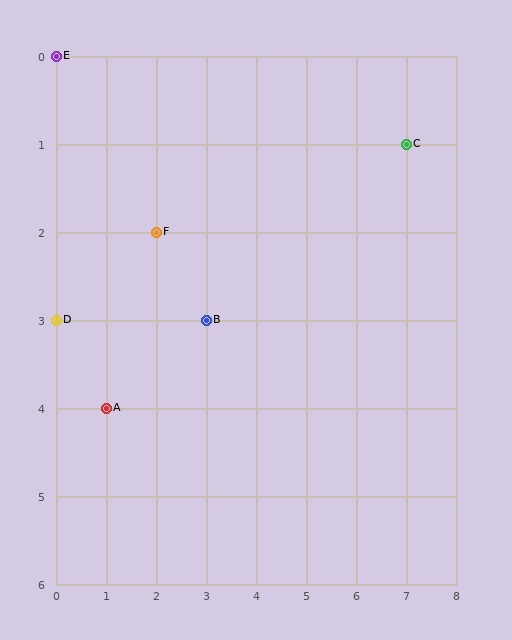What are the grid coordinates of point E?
Point E is at grid coordinates (0, 0).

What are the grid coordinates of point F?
Point F is at grid coordinates (2, 2).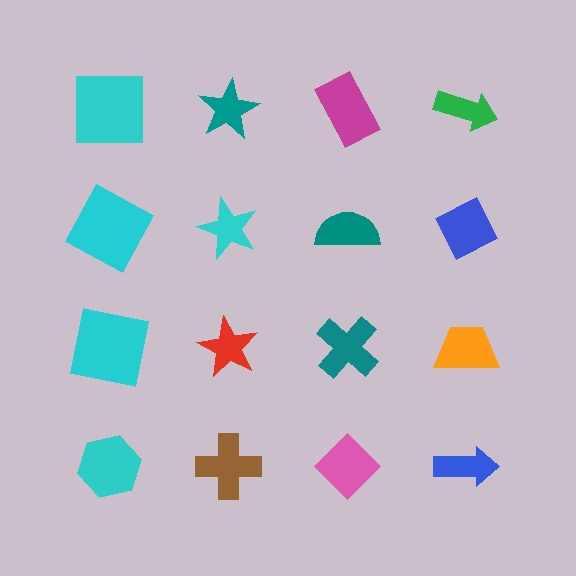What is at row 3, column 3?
A teal cross.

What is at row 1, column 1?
A cyan square.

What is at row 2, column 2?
A cyan star.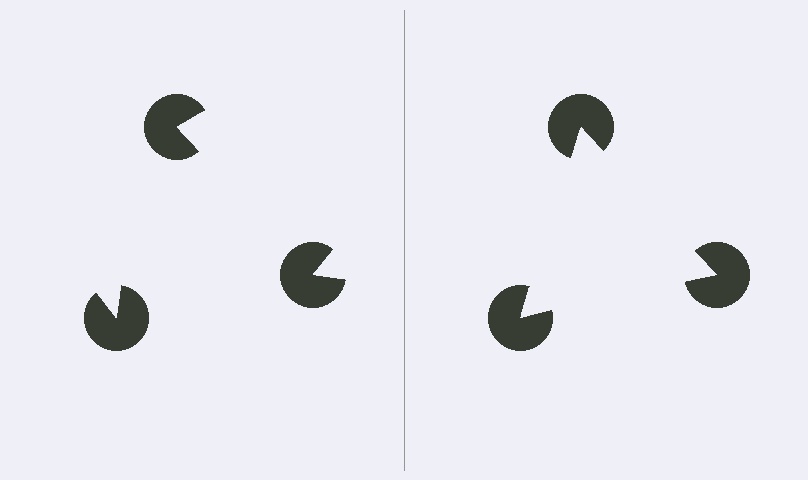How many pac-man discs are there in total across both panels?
6 — 3 on each side.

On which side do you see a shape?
An illusory triangle appears on the right side. On the left side the wedge cuts are rotated, so no coherent shape forms.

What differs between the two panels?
The pac-man discs are positioned identically on both sides; only the wedge orientations differ. On the right they align to a triangle; on the left they are misaligned.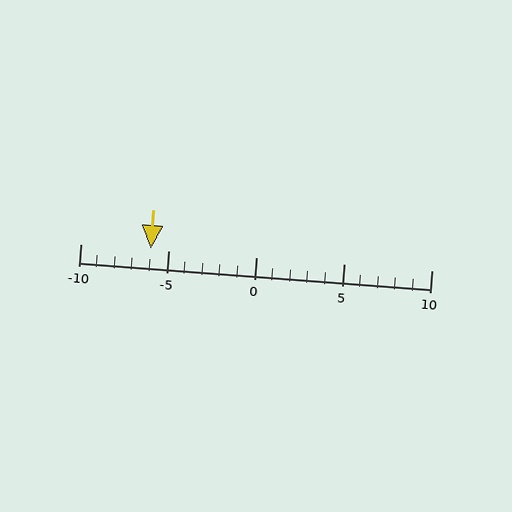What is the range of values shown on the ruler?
The ruler shows values from -10 to 10.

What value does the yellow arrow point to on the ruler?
The yellow arrow points to approximately -6.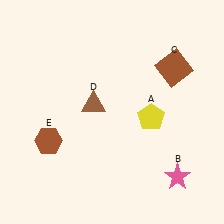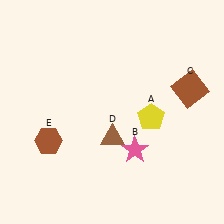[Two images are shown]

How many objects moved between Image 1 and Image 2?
3 objects moved between the two images.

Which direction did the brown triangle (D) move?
The brown triangle (D) moved down.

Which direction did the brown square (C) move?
The brown square (C) moved down.